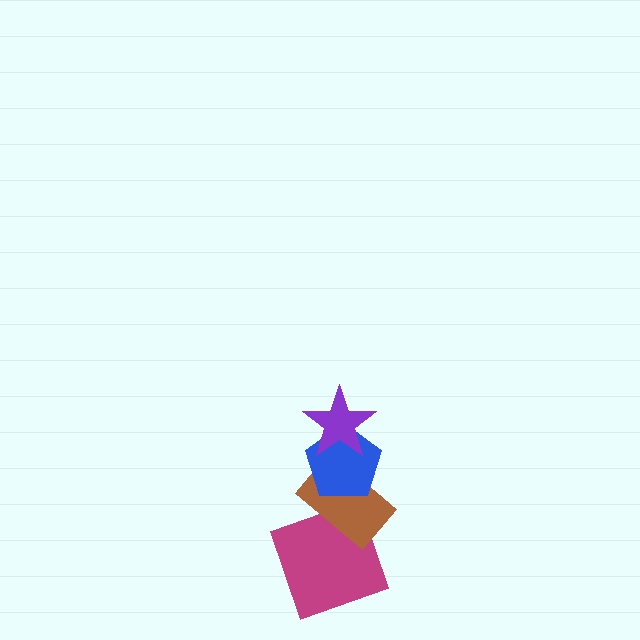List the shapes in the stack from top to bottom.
From top to bottom: the purple star, the blue pentagon, the brown rectangle, the magenta square.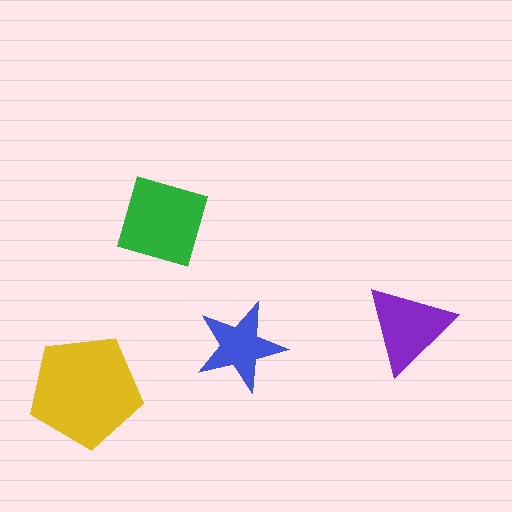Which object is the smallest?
The blue star.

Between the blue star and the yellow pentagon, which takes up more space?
The yellow pentagon.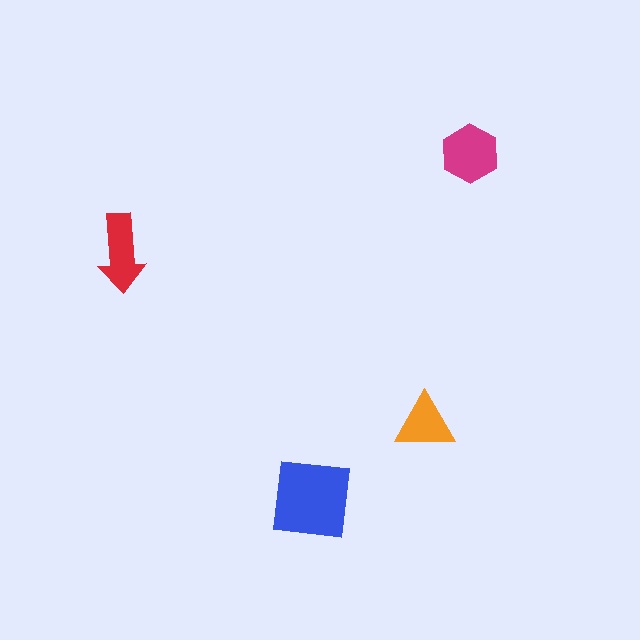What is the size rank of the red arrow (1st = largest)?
3rd.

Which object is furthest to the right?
The magenta hexagon is rightmost.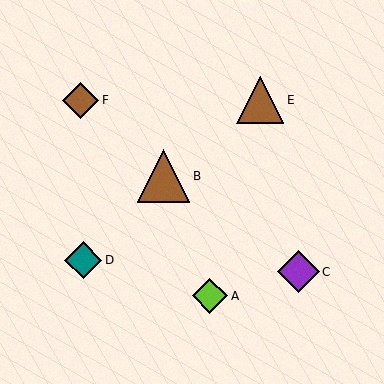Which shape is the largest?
The brown triangle (labeled B) is the largest.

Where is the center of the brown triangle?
The center of the brown triangle is at (260, 100).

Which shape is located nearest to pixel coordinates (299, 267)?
The purple diamond (labeled C) at (298, 272) is nearest to that location.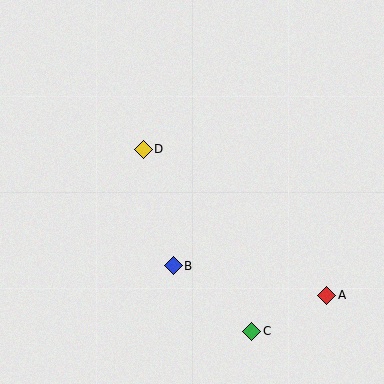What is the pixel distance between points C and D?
The distance between C and D is 212 pixels.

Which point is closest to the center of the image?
Point D at (143, 149) is closest to the center.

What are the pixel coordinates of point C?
Point C is at (252, 331).